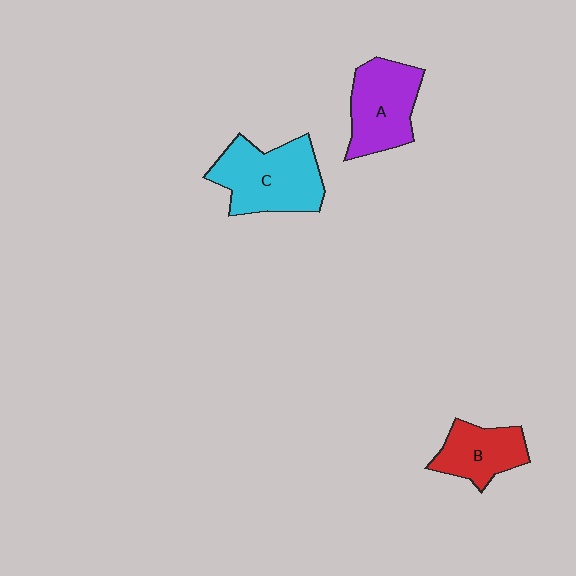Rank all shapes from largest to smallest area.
From largest to smallest: C (cyan), A (purple), B (red).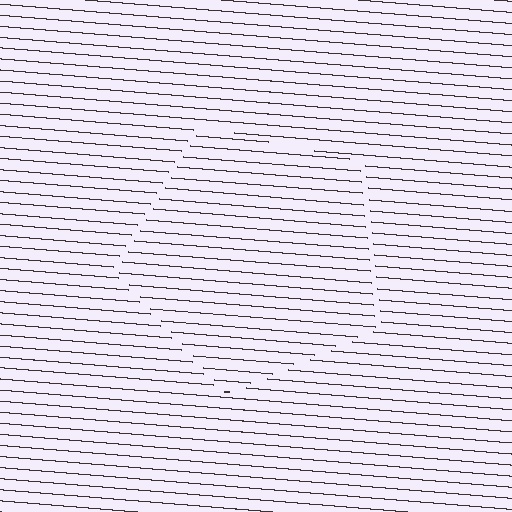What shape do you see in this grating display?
An illusory pentagon. The interior of the shape contains the same grating, shifted by half a period — the contour is defined by the phase discontinuity where line-ends from the inner and outer gratings abut.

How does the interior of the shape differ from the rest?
The interior of the shape contains the same grating, shifted by half a period — the contour is defined by the phase discontinuity where line-ends from the inner and outer gratings abut.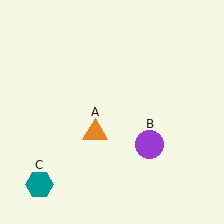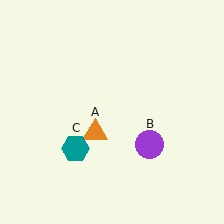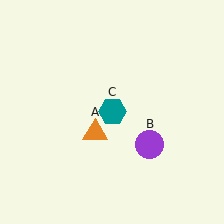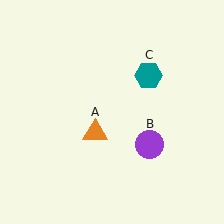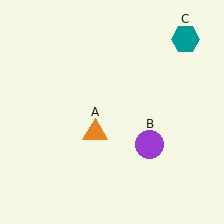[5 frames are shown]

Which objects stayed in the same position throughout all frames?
Orange triangle (object A) and purple circle (object B) remained stationary.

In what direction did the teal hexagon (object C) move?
The teal hexagon (object C) moved up and to the right.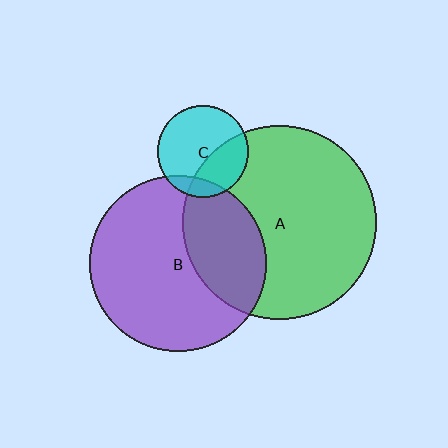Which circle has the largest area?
Circle A (green).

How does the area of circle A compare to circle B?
Approximately 1.2 times.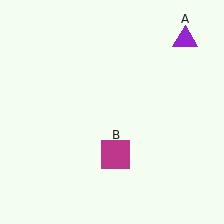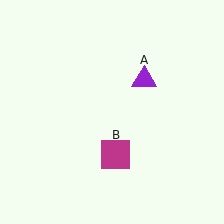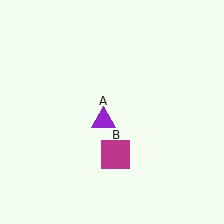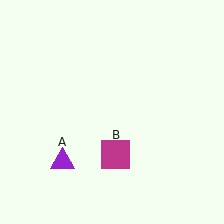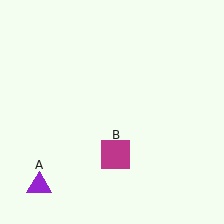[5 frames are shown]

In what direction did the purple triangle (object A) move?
The purple triangle (object A) moved down and to the left.